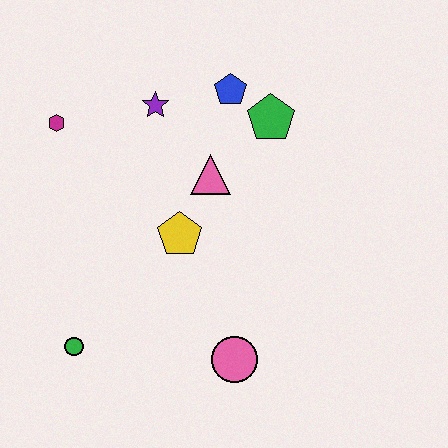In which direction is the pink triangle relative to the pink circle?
The pink triangle is above the pink circle.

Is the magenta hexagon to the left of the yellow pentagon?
Yes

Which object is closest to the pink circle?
The yellow pentagon is closest to the pink circle.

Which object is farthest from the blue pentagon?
The green circle is farthest from the blue pentagon.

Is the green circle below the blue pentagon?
Yes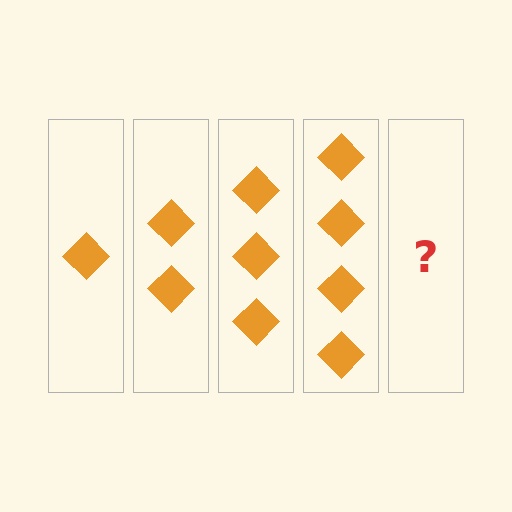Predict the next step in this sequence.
The next step is 5 diamonds.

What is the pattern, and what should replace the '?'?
The pattern is that each step adds one more diamond. The '?' should be 5 diamonds.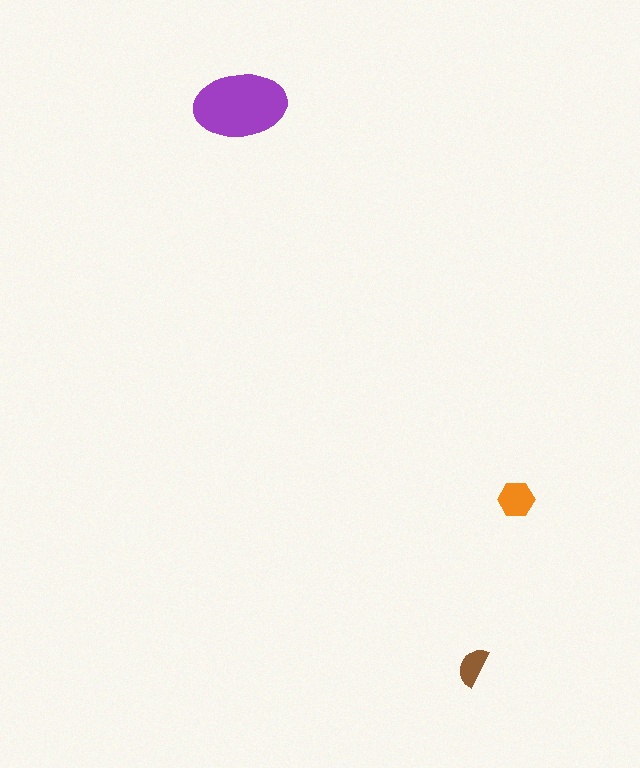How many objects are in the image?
There are 3 objects in the image.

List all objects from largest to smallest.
The purple ellipse, the orange hexagon, the brown semicircle.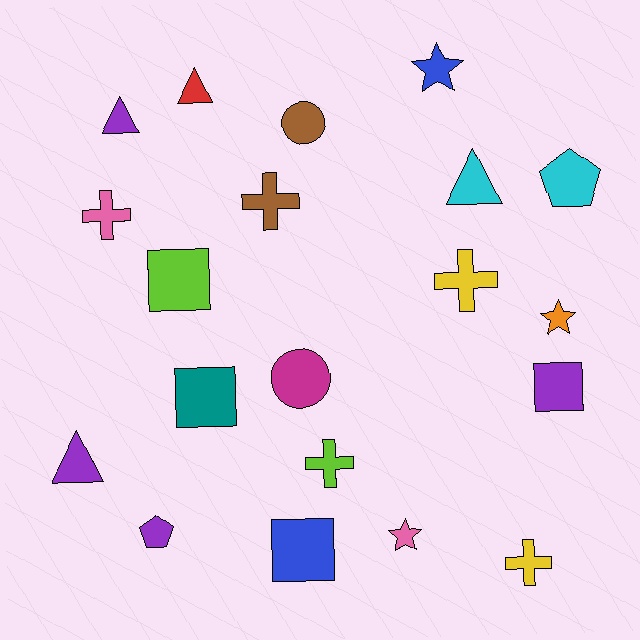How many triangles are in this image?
There are 4 triangles.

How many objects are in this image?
There are 20 objects.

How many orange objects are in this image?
There is 1 orange object.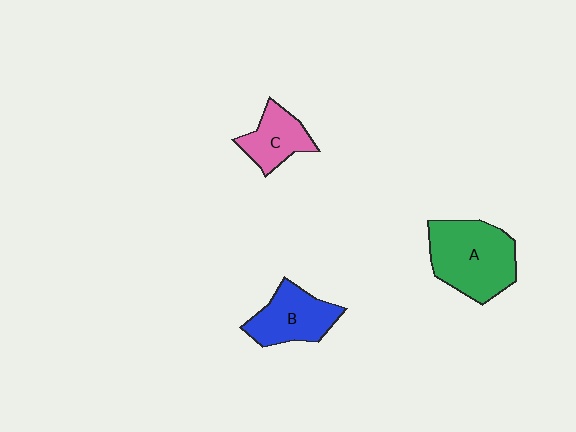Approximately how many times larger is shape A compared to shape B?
Approximately 1.5 times.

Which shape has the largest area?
Shape A (green).